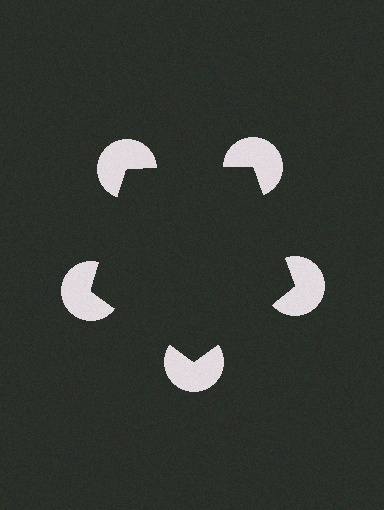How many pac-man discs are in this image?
There are 5 — one at each vertex of the illusory pentagon.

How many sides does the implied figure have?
5 sides.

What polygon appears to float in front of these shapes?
An illusory pentagon — its edges are inferred from the aligned wedge cuts in the pac-man discs, not physically drawn.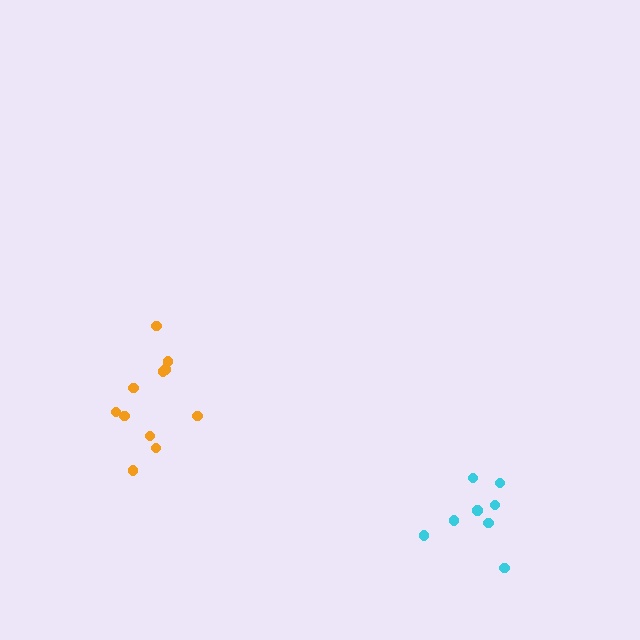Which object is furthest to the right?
The cyan cluster is rightmost.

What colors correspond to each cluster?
The clusters are colored: orange, cyan.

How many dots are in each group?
Group 1: 11 dots, Group 2: 8 dots (19 total).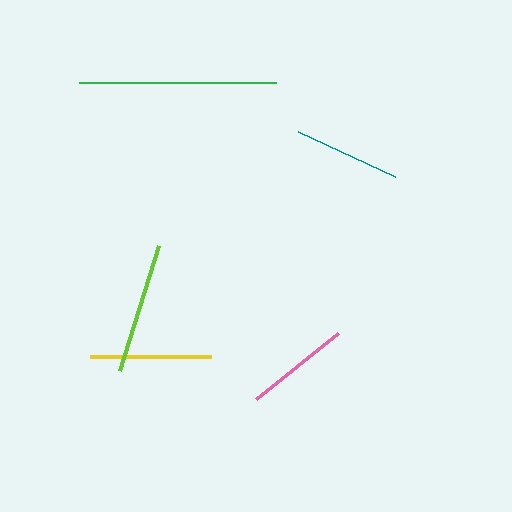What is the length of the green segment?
The green segment is approximately 197 pixels long.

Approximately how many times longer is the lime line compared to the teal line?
The lime line is approximately 1.2 times the length of the teal line.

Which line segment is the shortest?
The pink line is the shortest at approximately 106 pixels.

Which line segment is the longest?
The green line is the longest at approximately 197 pixels.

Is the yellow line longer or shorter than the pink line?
The yellow line is longer than the pink line.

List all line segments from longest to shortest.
From longest to shortest: green, lime, yellow, teal, pink.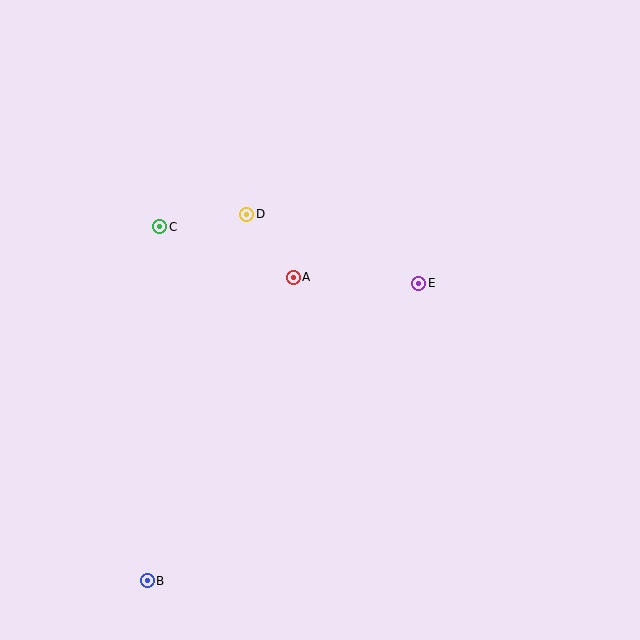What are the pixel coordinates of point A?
Point A is at (293, 277).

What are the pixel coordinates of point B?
Point B is at (147, 581).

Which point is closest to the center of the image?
Point A at (293, 277) is closest to the center.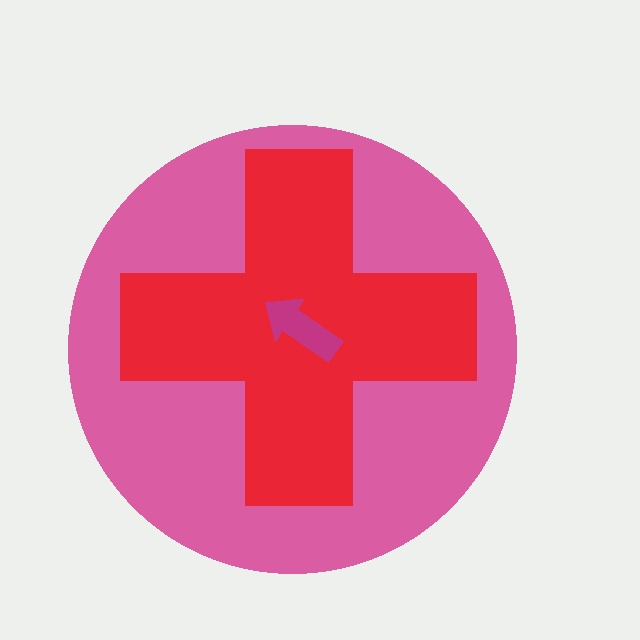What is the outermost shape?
The pink circle.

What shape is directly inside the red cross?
The magenta arrow.